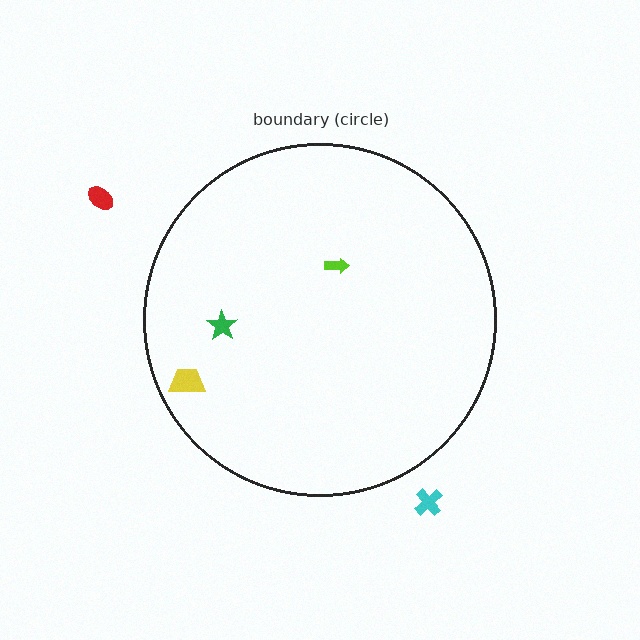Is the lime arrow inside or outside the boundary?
Inside.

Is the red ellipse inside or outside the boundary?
Outside.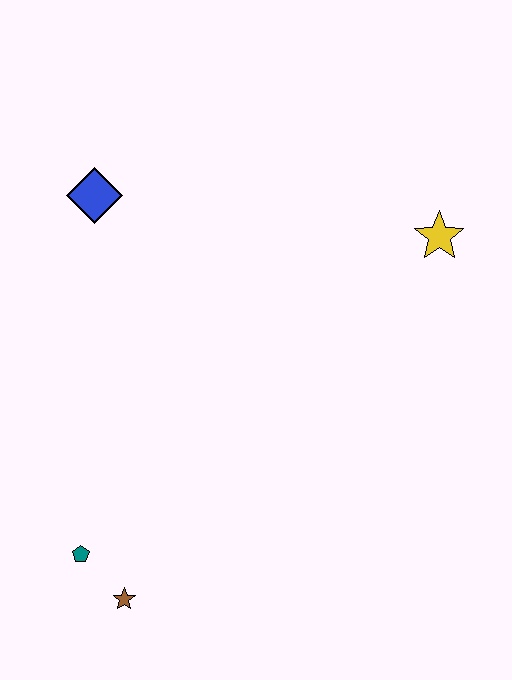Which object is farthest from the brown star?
The yellow star is farthest from the brown star.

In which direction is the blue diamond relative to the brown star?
The blue diamond is above the brown star.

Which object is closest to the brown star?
The teal pentagon is closest to the brown star.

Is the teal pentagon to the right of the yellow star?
No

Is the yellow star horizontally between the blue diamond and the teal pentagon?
No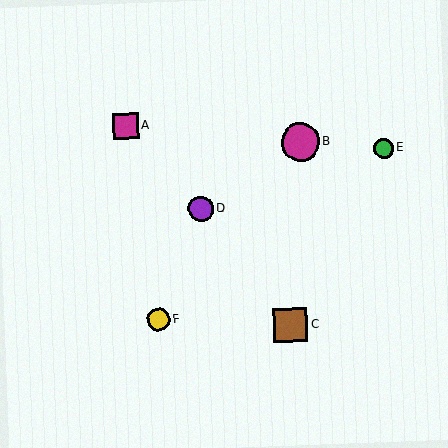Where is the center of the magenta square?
The center of the magenta square is at (126, 126).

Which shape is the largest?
The magenta circle (labeled B) is the largest.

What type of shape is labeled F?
Shape F is a yellow circle.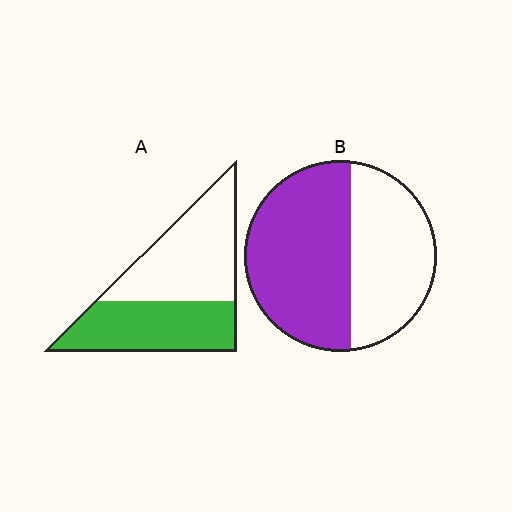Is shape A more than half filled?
Roughly half.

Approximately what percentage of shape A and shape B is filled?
A is approximately 45% and B is approximately 55%.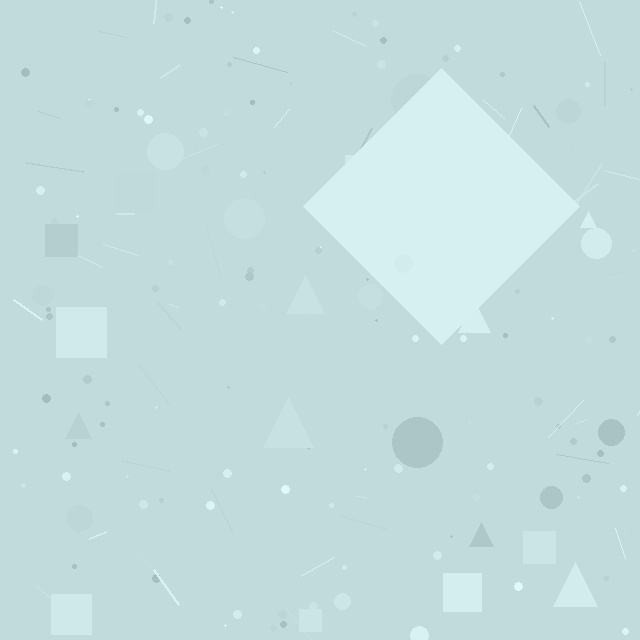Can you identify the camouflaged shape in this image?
The camouflaged shape is a diamond.